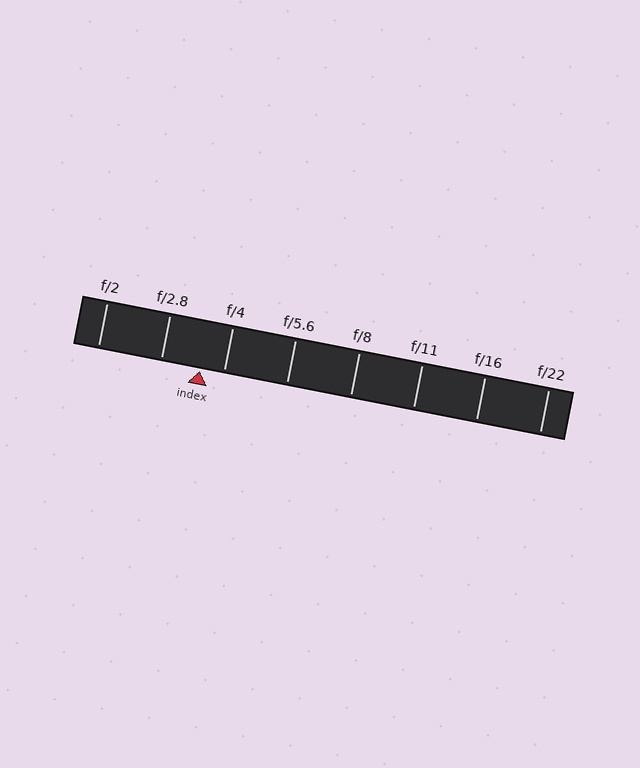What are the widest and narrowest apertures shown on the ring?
The widest aperture shown is f/2 and the narrowest is f/22.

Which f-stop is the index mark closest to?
The index mark is closest to f/4.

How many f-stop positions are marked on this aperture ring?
There are 8 f-stop positions marked.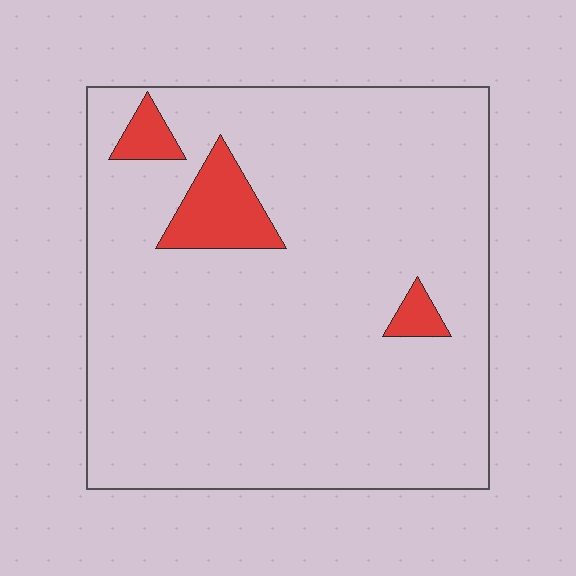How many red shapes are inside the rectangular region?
3.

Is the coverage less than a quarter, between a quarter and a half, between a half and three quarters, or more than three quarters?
Less than a quarter.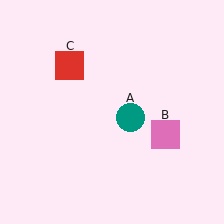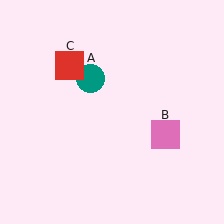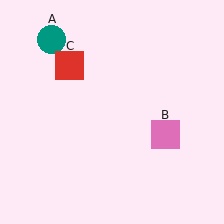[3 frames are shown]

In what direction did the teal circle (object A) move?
The teal circle (object A) moved up and to the left.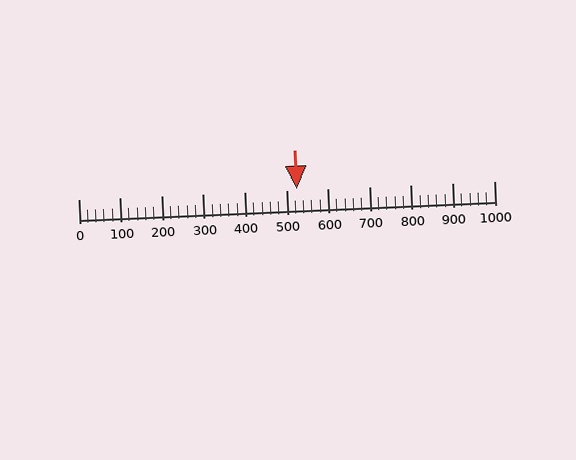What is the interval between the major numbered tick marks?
The major tick marks are spaced 100 units apart.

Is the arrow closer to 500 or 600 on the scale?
The arrow is closer to 500.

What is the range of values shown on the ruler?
The ruler shows values from 0 to 1000.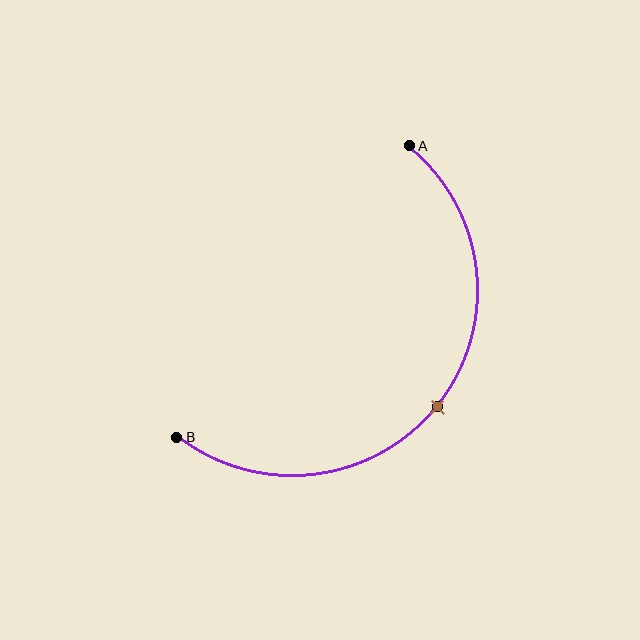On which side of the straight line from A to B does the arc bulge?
The arc bulges below and to the right of the straight line connecting A and B.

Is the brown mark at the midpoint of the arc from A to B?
Yes. The brown mark lies on the arc at equal arc-length from both A and B — it is the arc midpoint.